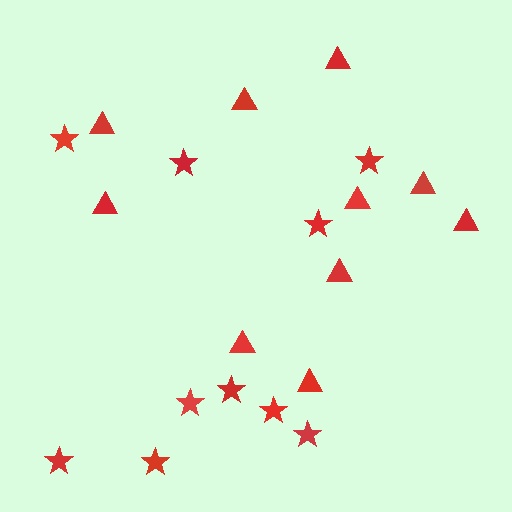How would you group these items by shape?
There are 2 groups: one group of stars (10) and one group of triangles (10).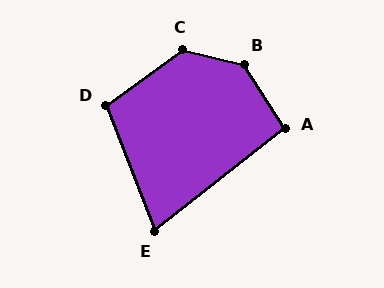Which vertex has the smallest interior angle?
E, at approximately 73 degrees.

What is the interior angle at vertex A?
Approximately 95 degrees (obtuse).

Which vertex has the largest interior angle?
B, at approximately 137 degrees.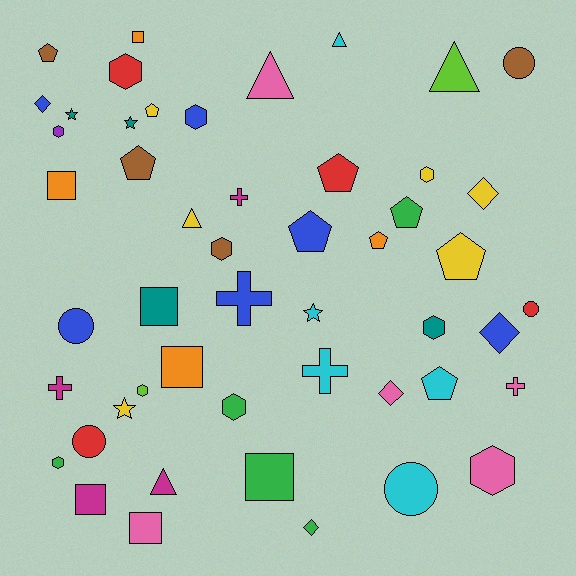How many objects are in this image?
There are 50 objects.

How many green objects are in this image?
There are 5 green objects.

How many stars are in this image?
There are 4 stars.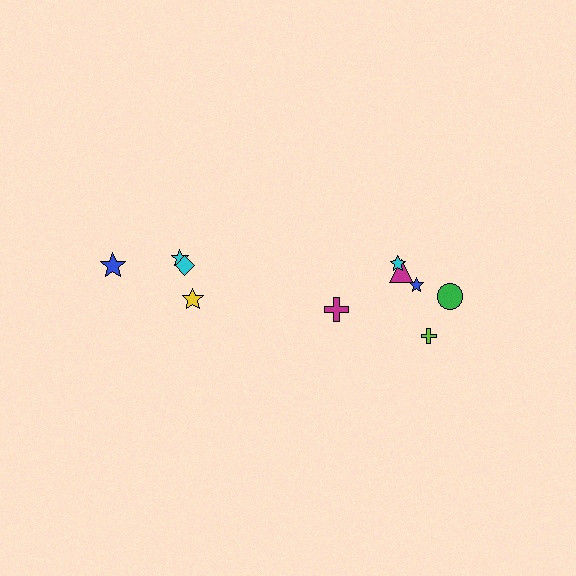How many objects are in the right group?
There are 6 objects.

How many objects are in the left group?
There are 4 objects.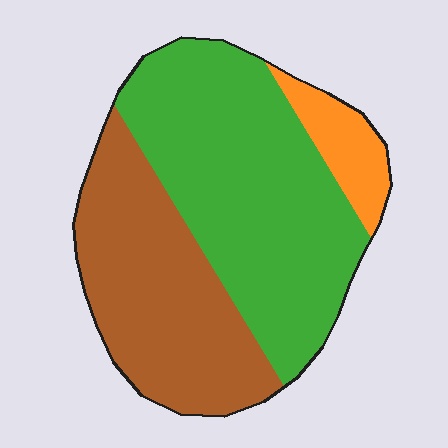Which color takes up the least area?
Orange, at roughly 10%.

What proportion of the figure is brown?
Brown covers 38% of the figure.